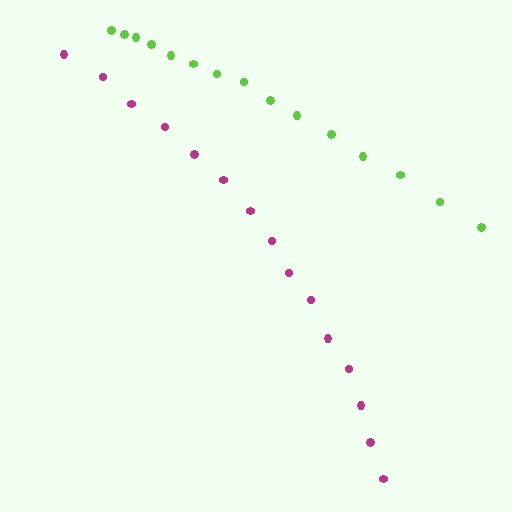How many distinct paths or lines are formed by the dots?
There are 2 distinct paths.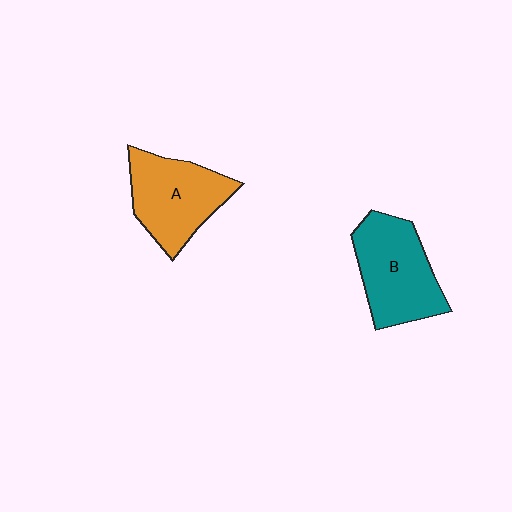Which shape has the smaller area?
Shape A (orange).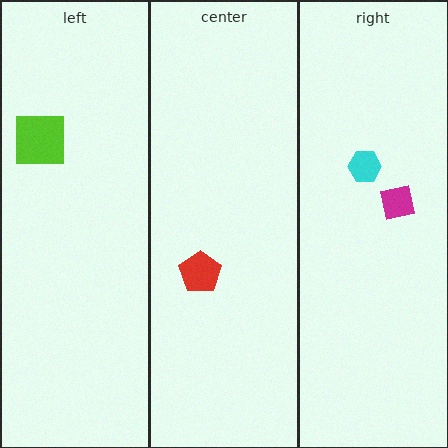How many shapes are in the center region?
1.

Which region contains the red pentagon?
The center region.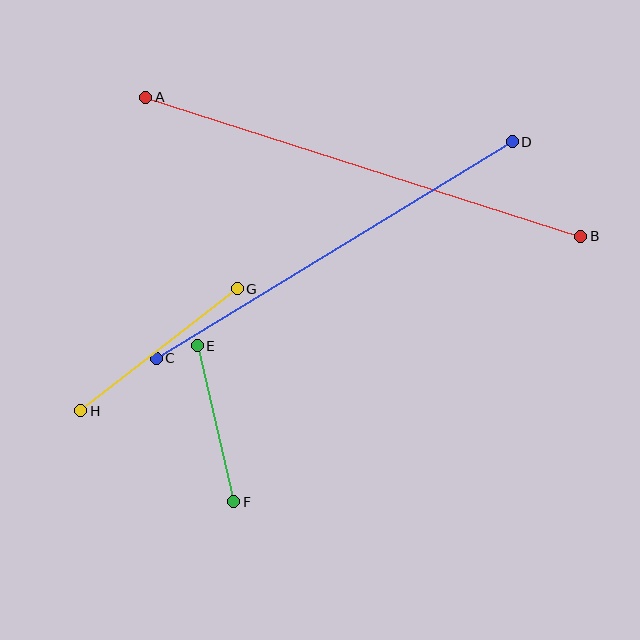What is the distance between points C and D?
The distance is approximately 417 pixels.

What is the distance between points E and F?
The distance is approximately 160 pixels.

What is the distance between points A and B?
The distance is approximately 457 pixels.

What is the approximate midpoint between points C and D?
The midpoint is at approximately (334, 250) pixels.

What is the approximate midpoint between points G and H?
The midpoint is at approximately (159, 350) pixels.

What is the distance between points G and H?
The distance is approximately 198 pixels.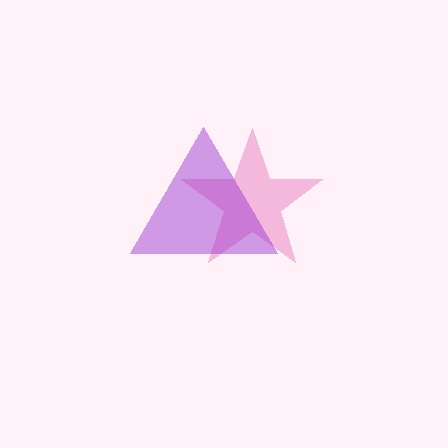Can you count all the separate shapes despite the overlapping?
Yes, there are 2 separate shapes.